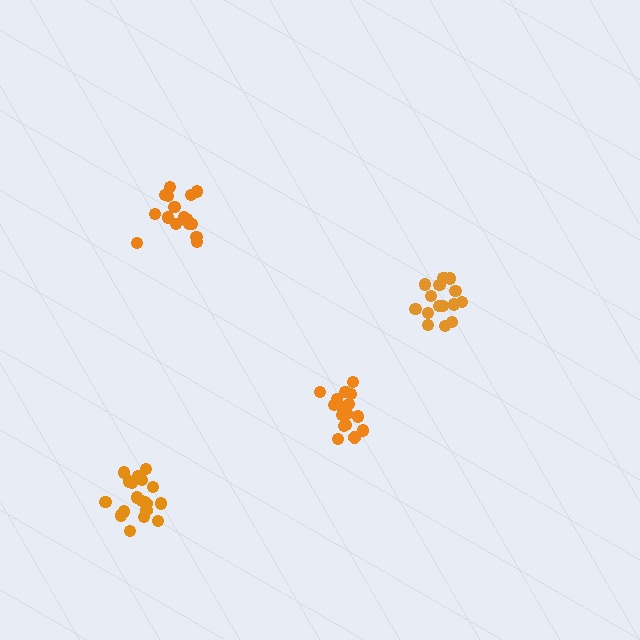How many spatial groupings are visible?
There are 4 spatial groupings.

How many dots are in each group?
Group 1: 17 dots, Group 2: 16 dots, Group 3: 17 dots, Group 4: 19 dots (69 total).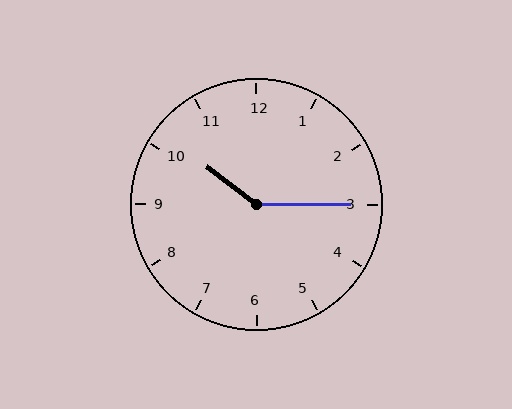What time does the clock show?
10:15.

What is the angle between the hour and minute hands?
Approximately 142 degrees.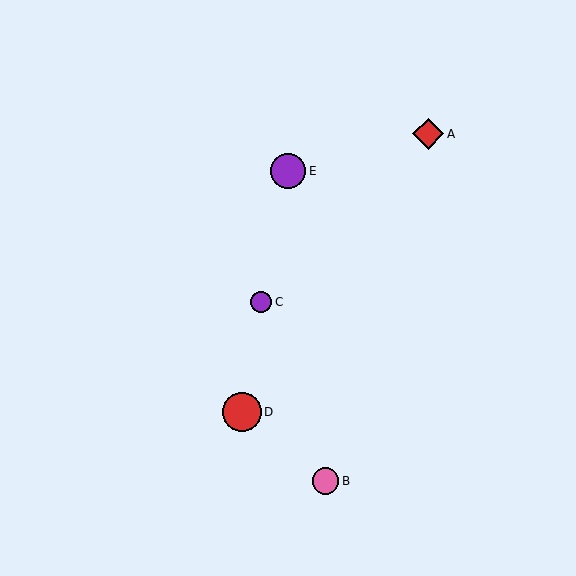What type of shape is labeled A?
Shape A is a red diamond.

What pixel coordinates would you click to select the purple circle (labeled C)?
Click at (261, 302) to select the purple circle C.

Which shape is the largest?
The red circle (labeled D) is the largest.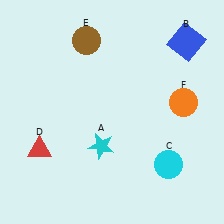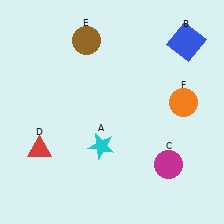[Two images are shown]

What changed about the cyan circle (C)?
In Image 1, C is cyan. In Image 2, it changed to magenta.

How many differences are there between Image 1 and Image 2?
There is 1 difference between the two images.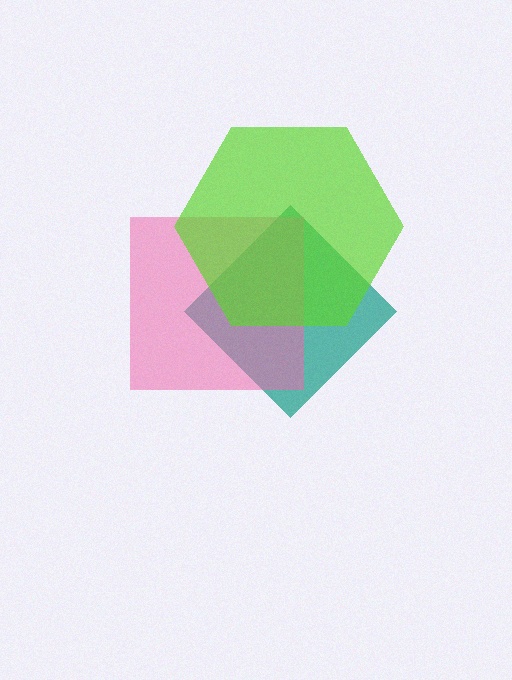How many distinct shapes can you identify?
There are 3 distinct shapes: a teal diamond, a pink square, a lime hexagon.